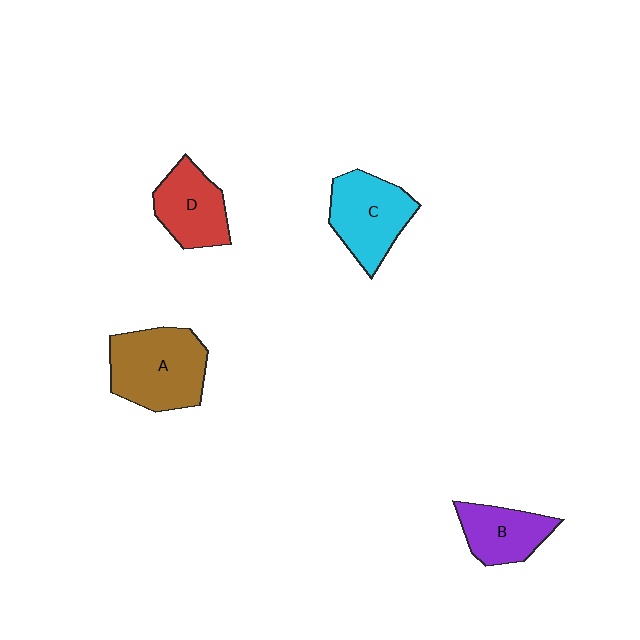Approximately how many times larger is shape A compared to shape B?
Approximately 1.6 times.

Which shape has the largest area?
Shape A (brown).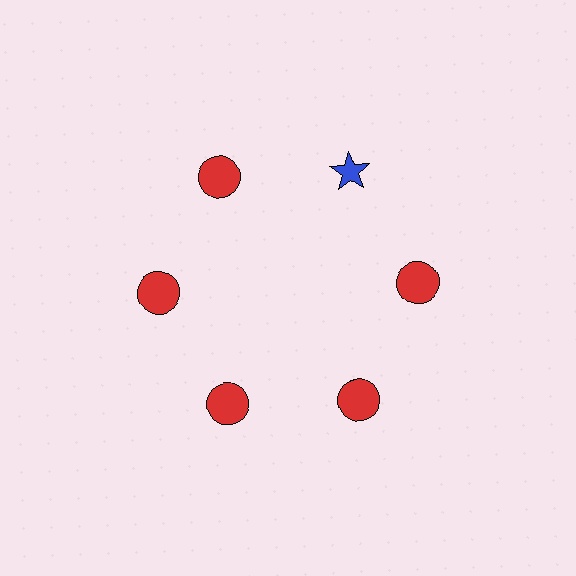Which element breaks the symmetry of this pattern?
The blue star at roughly the 1 o'clock position breaks the symmetry. All other shapes are red circles.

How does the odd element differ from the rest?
It differs in both color (blue instead of red) and shape (star instead of circle).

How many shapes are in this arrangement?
There are 6 shapes arranged in a ring pattern.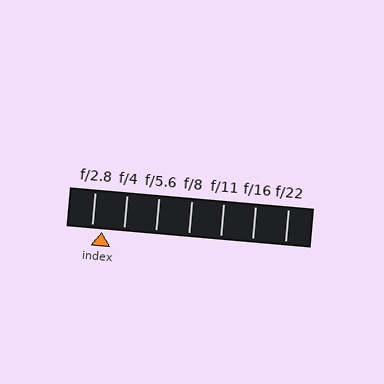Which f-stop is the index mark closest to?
The index mark is closest to f/2.8.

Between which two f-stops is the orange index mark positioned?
The index mark is between f/2.8 and f/4.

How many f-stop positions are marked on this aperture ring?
There are 7 f-stop positions marked.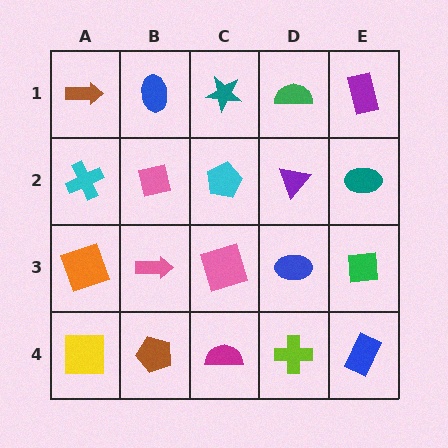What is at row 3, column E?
A green square.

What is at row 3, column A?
An orange square.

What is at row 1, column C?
A teal star.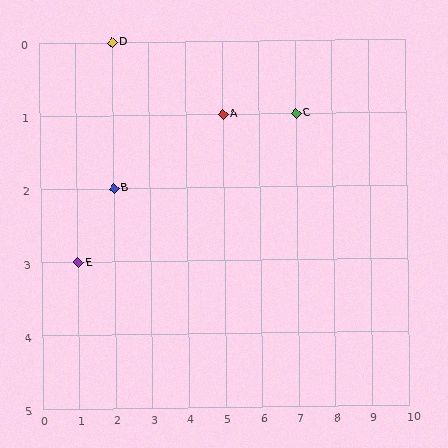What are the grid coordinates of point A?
Point A is at grid coordinates (5, 1).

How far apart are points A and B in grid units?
Points A and B are 3 columns and 1 row apart (about 3.2 grid units diagonally).